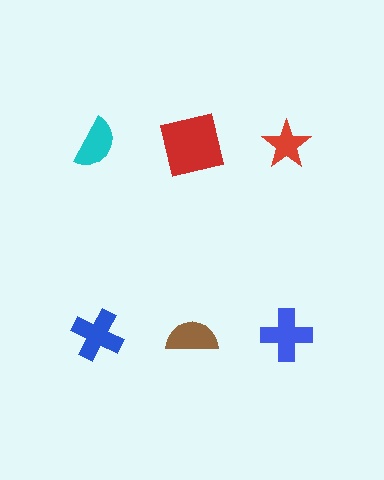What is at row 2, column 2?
A brown semicircle.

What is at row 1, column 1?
A cyan semicircle.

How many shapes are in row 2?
3 shapes.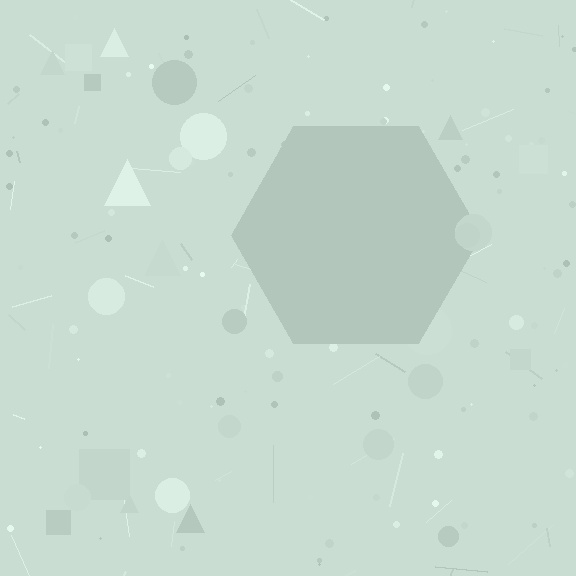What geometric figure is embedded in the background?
A hexagon is embedded in the background.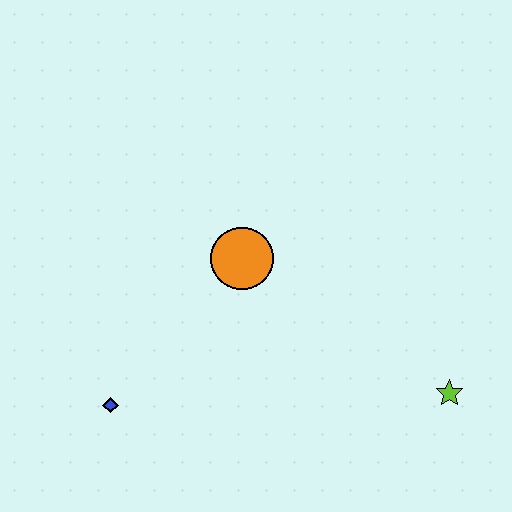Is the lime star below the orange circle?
Yes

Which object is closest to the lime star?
The orange circle is closest to the lime star.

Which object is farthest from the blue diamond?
The lime star is farthest from the blue diamond.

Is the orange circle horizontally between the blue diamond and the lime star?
Yes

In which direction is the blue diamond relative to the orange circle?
The blue diamond is below the orange circle.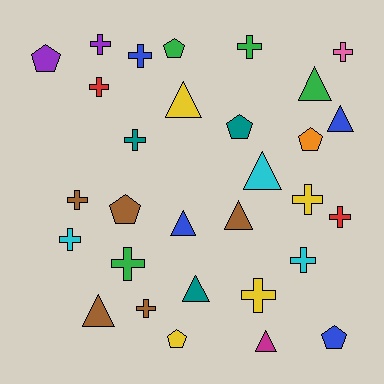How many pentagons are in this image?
There are 7 pentagons.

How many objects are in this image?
There are 30 objects.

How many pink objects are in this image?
There is 1 pink object.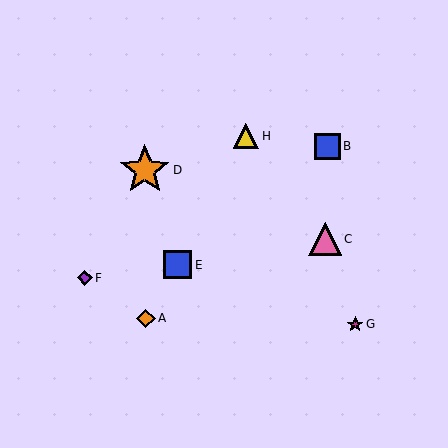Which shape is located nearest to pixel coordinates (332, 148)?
The blue square (labeled B) at (327, 146) is nearest to that location.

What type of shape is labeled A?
Shape A is an orange diamond.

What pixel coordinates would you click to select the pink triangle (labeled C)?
Click at (325, 239) to select the pink triangle C.